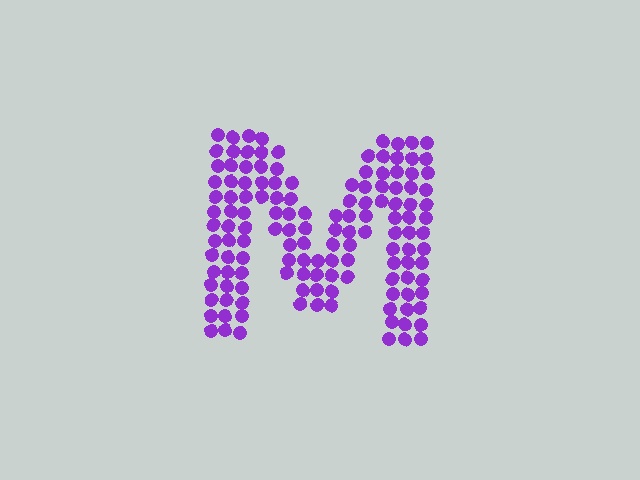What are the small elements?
The small elements are circles.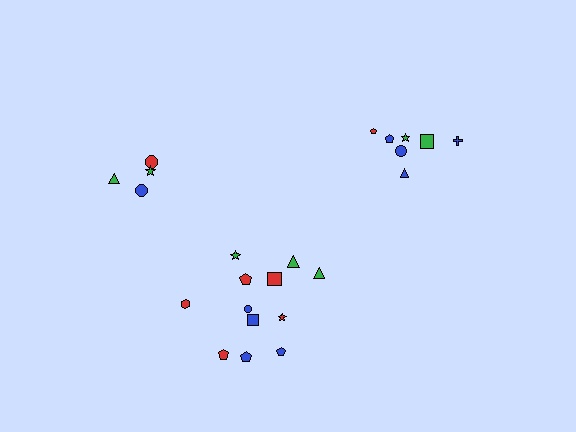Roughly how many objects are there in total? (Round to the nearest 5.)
Roughly 25 objects in total.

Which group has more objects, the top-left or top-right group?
The top-right group.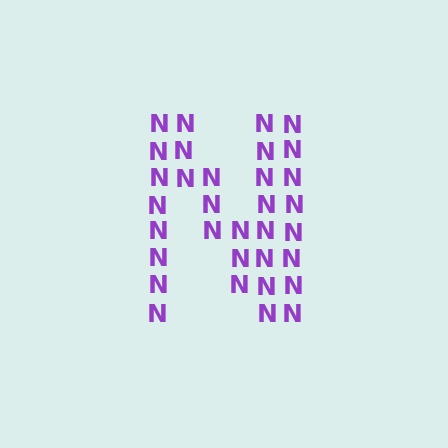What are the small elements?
The small elements are letter N's.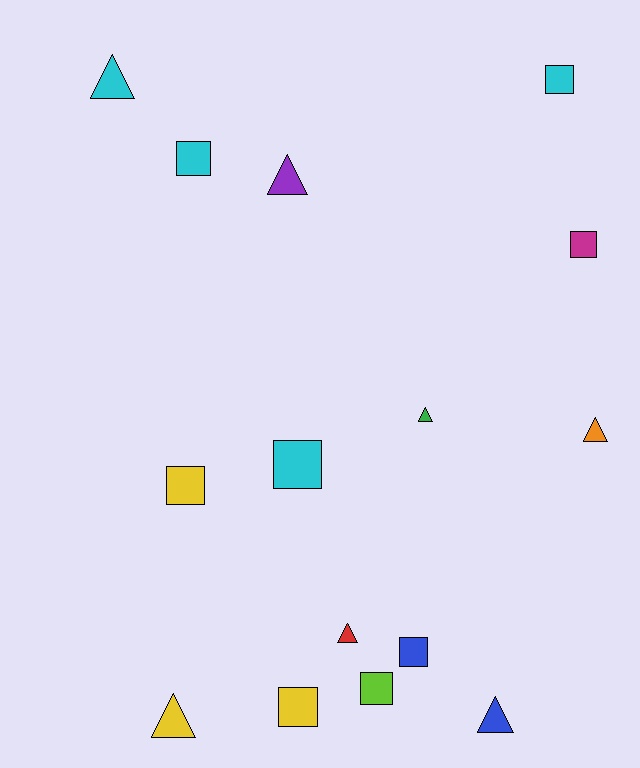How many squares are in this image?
There are 8 squares.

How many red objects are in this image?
There is 1 red object.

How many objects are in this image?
There are 15 objects.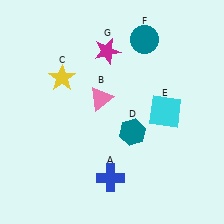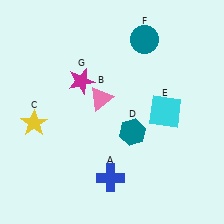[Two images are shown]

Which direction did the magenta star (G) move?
The magenta star (G) moved down.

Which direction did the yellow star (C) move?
The yellow star (C) moved down.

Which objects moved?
The objects that moved are: the yellow star (C), the magenta star (G).